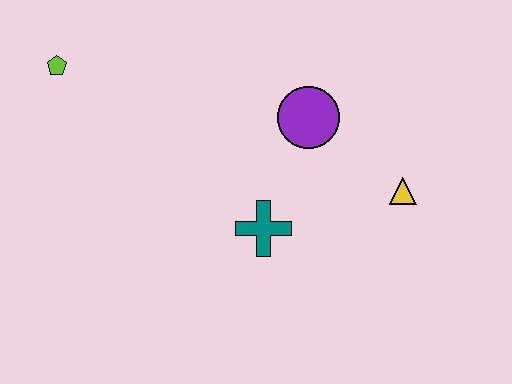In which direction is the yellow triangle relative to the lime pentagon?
The yellow triangle is to the right of the lime pentagon.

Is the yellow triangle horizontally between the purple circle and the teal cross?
No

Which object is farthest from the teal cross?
The lime pentagon is farthest from the teal cross.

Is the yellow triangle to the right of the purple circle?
Yes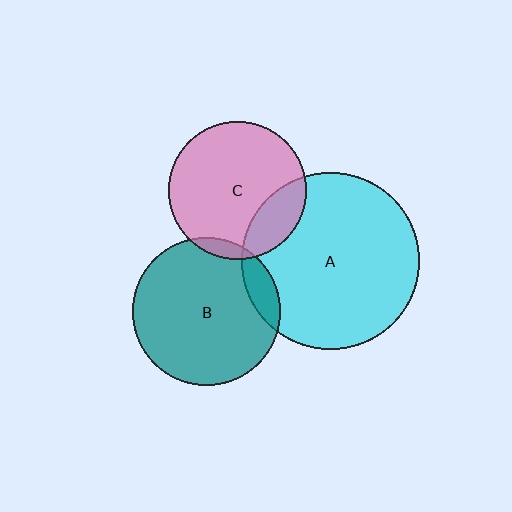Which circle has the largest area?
Circle A (cyan).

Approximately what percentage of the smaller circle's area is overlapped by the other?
Approximately 10%.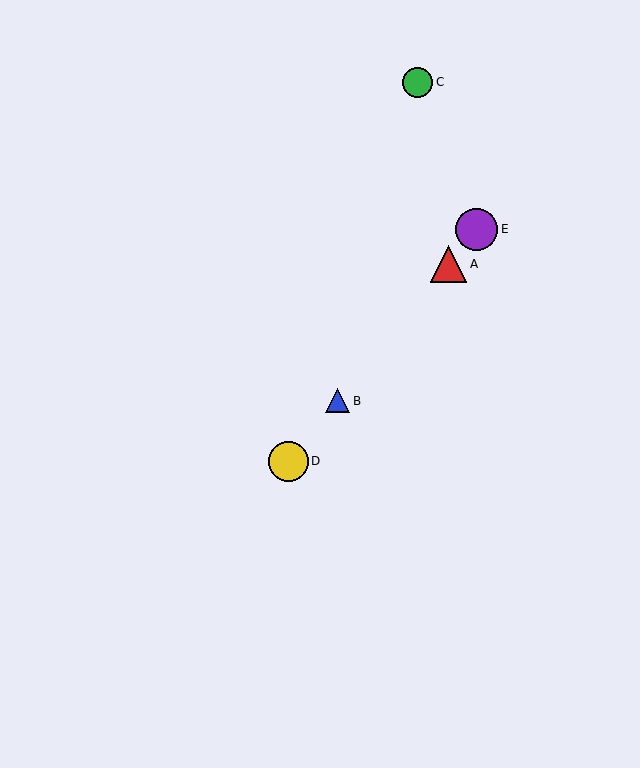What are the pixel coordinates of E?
Object E is at (477, 229).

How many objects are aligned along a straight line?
4 objects (A, B, D, E) are aligned along a straight line.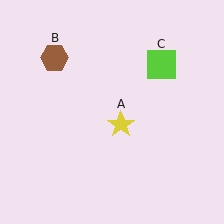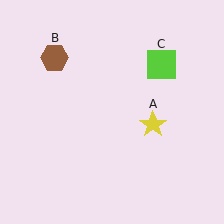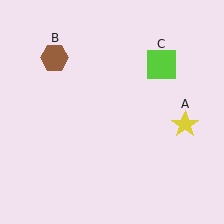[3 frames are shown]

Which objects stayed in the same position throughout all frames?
Brown hexagon (object B) and lime square (object C) remained stationary.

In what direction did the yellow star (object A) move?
The yellow star (object A) moved right.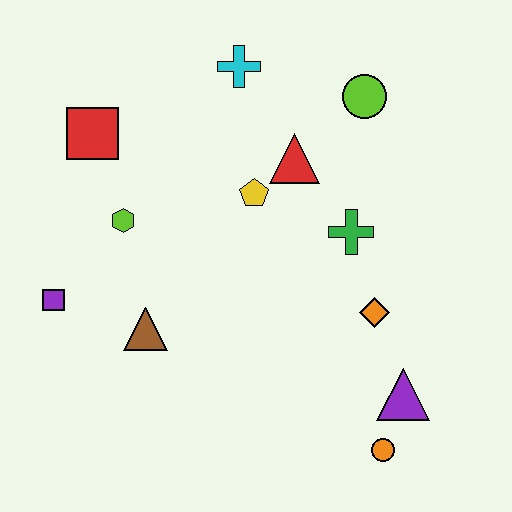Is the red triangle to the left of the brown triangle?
No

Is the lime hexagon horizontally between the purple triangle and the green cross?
No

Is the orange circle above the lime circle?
No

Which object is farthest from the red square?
The orange circle is farthest from the red square.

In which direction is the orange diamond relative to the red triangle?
The orange diamond is below the red triangle.